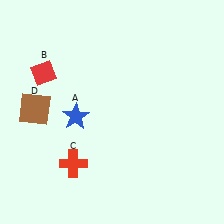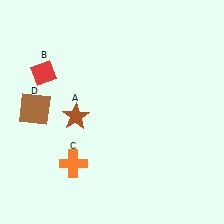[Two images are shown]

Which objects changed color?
A changed from blue to brown. C changed from red to orange.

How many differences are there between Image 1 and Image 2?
There are 2 differences between the two images.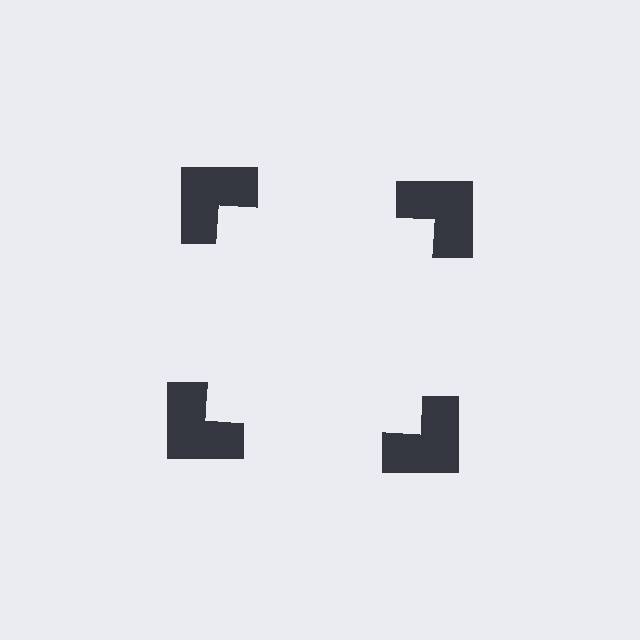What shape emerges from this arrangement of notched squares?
An illusory square — its edges are inferred from the aligned wedge cuts in the notched squares, not physically drawn.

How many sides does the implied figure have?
4 sides.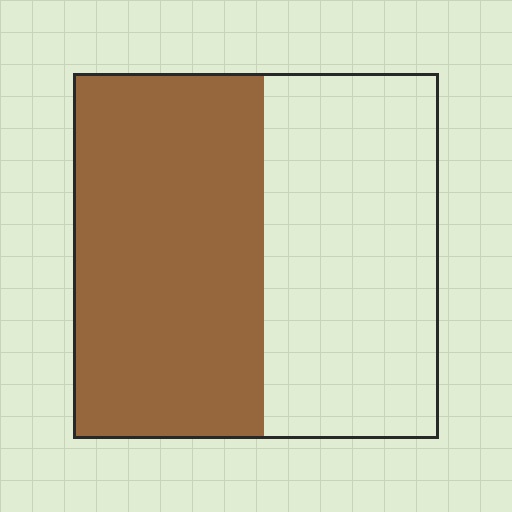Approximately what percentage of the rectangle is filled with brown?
Approximately 50%.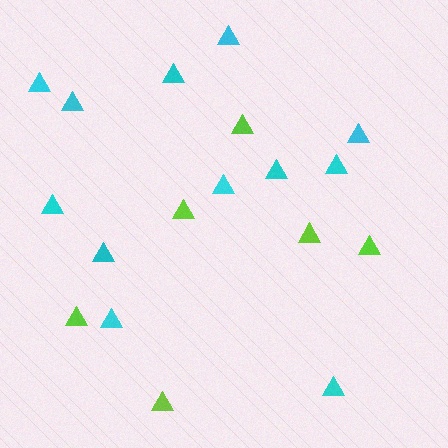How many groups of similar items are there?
There are 2 groups: one group of lime triangles (6) and one group of cyan triangles (12).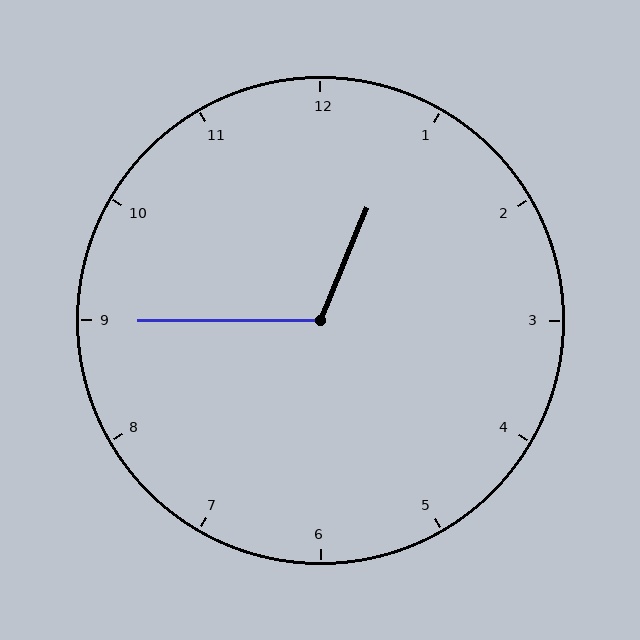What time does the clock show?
12:45.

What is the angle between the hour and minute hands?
Approximately 112 degrees.